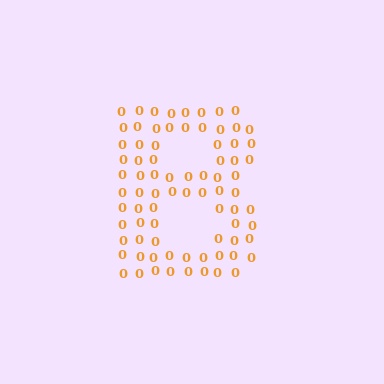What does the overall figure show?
The overall figure shows the letter B.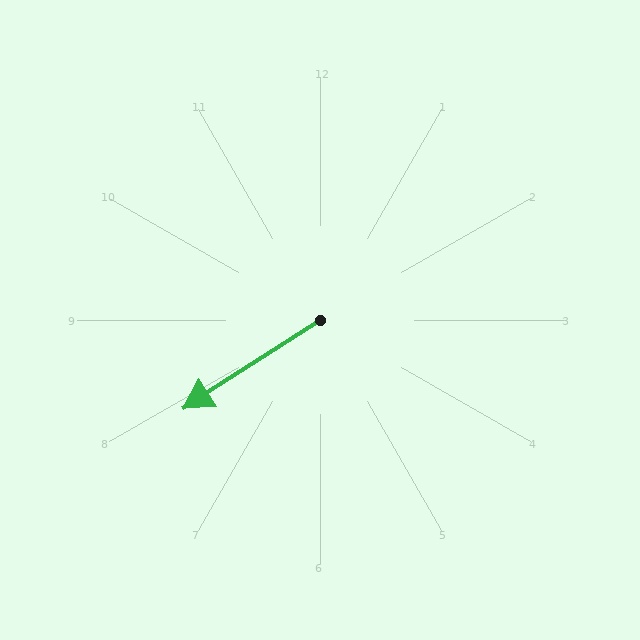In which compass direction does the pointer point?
Southwest.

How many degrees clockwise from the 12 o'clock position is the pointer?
Approximately 237 degrees.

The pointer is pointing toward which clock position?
Roughly 8 o'clock.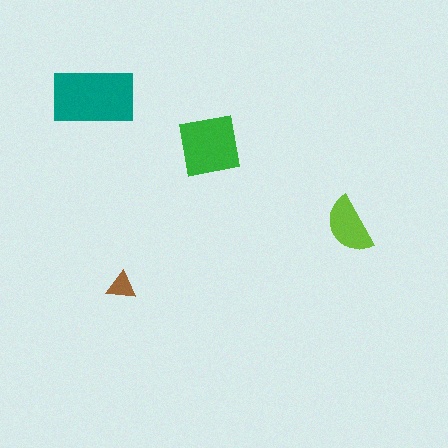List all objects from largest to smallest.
The teal rectangle, the green square, the lime semicircle, the brown triangle.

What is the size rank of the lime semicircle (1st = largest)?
3rd.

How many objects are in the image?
There are 4 objects in the image.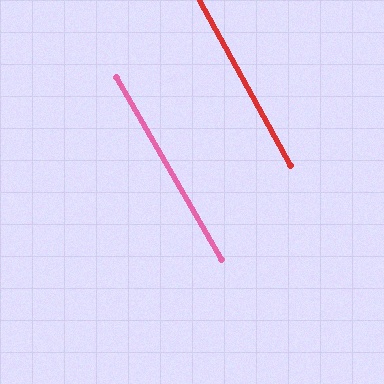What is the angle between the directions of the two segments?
Approximately 1 degree.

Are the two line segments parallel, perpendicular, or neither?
Parallel — their directions differ by only 1.1°.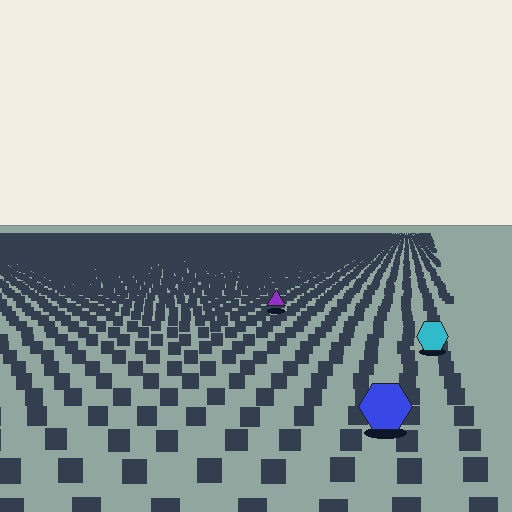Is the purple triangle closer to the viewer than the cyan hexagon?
No. The cyan hexagon is closer — you can tell from the texture gradient: the ground texture is coarser near it.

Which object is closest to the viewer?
The blue hexagon is closest. The texture marks near it are larger and more spread out.